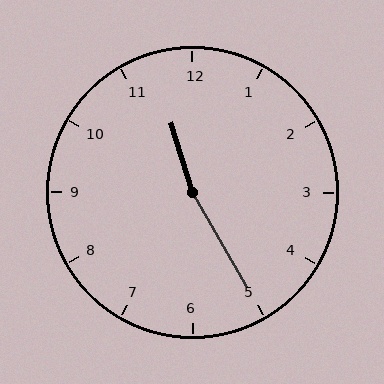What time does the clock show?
11:25.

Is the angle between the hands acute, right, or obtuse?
It is obtuse.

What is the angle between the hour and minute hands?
Approximately 168 degrees.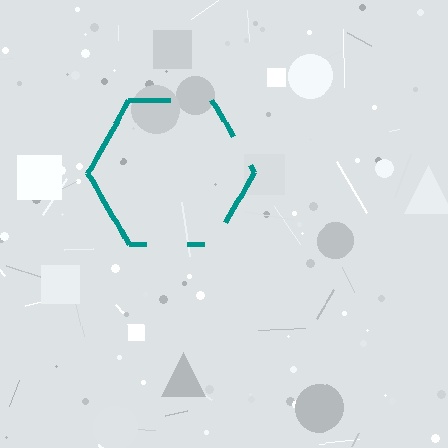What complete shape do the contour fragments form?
The contour fragments form a hexagon.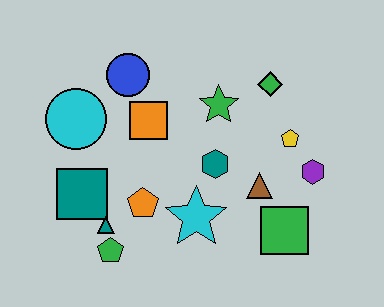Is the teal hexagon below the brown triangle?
No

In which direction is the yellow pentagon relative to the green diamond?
The yellow pentagon is below the green diamond.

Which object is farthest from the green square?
The cyan circle is farthest from the green square.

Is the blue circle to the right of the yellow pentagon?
No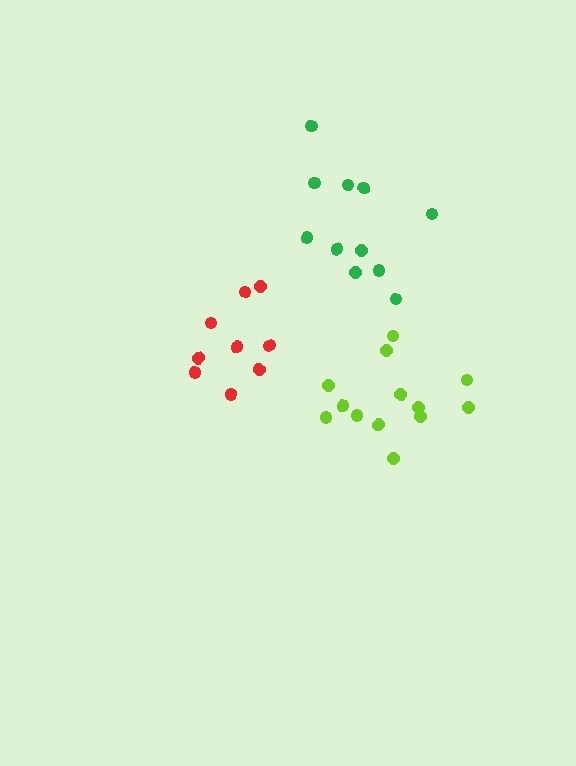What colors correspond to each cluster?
The clusters are colored: green, lime, red.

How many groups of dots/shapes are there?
There are 3 groups.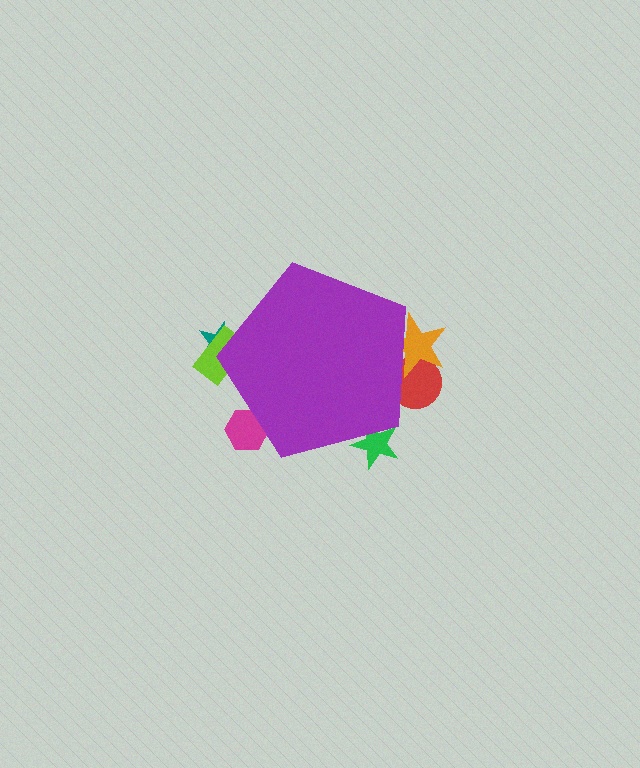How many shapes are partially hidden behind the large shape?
6 shapes are partially hidden.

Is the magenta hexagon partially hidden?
Yes, the magenta hexagon is partially hidden behind the purple pentagon.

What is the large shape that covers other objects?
A purple pentagon.